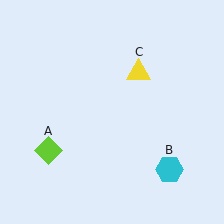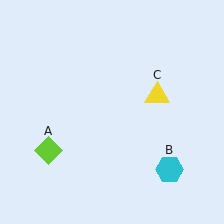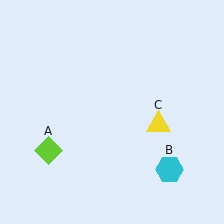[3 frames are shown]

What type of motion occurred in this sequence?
The yellow triangle (object C) rotated clockwise around the center of the scene.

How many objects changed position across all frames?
1 object changed position: yellow triangle (object C).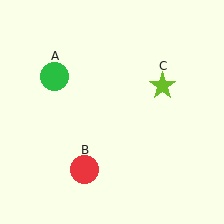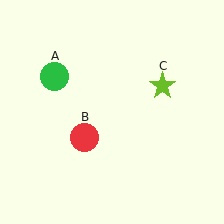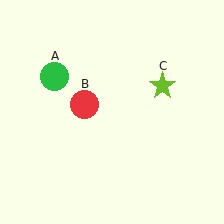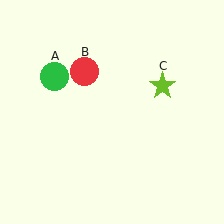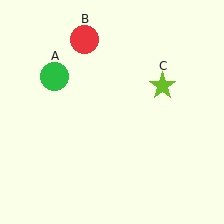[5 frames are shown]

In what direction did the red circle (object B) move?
The red circle (object B) moved up.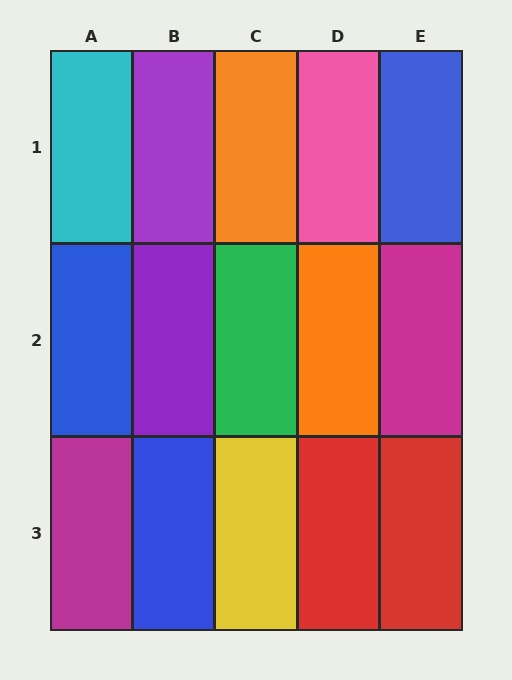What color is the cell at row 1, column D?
Pink.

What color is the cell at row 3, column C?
Yellow.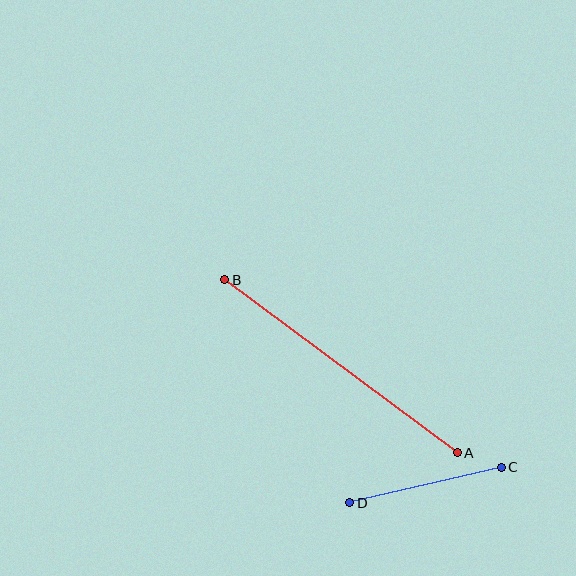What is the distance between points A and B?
The distance is approximately 290 pixels.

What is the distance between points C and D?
The distance is approximately 156 pixels.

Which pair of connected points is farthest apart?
Points A and B are farthest apart.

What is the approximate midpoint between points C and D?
The midpoint is at approximately (425, 485) pixels.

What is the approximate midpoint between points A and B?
The midpoint is at approximately (341, 366) pixels.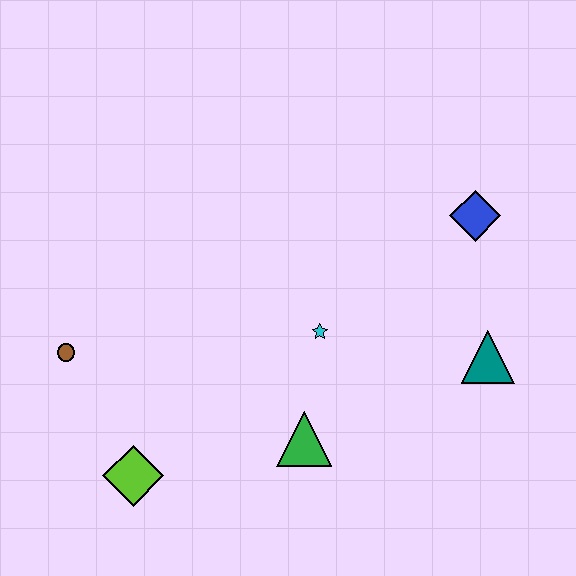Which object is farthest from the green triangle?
The blue diamond is farthest from the green triangle.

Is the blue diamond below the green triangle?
No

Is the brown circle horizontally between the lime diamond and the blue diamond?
No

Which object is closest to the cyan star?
The green triangle is closest to the cyan star.